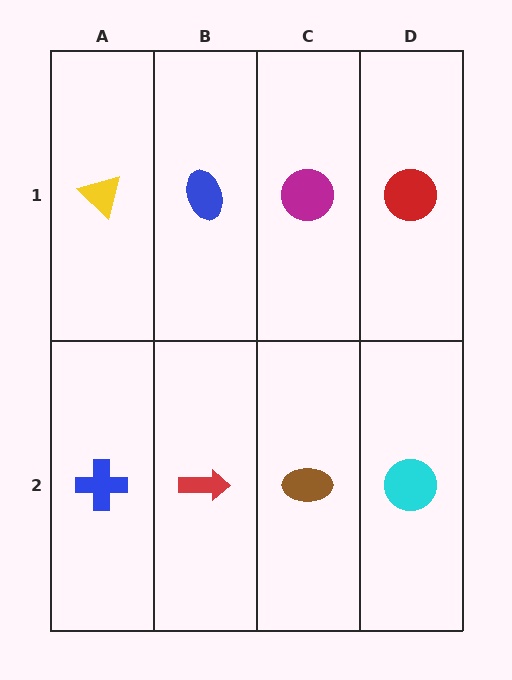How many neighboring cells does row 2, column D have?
2.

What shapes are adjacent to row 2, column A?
A yellow triangle (row 1, column A), a red arrow (row 2, column B).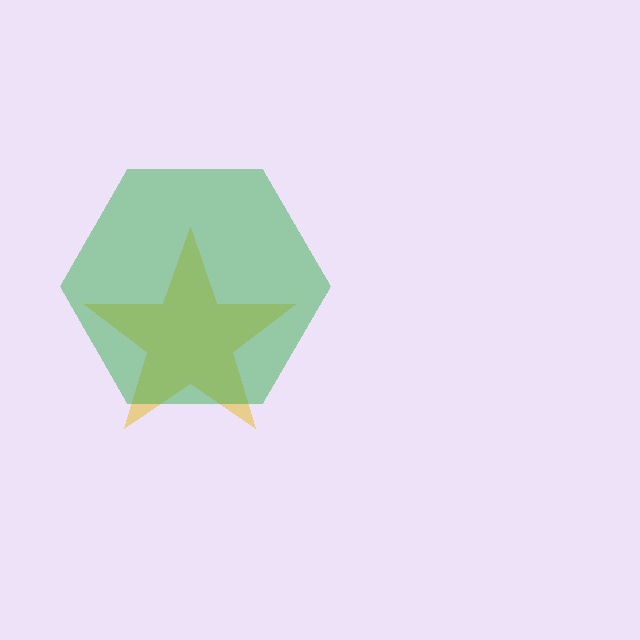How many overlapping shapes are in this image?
There are 2 overlapping shapes in the image.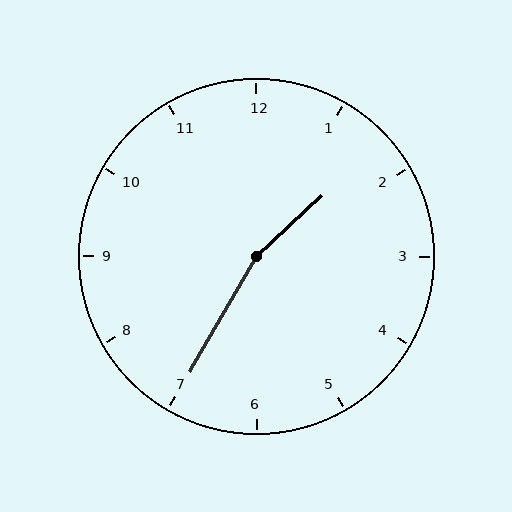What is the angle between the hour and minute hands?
Approximately 162 degrees.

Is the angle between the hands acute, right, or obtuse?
It is obtuse.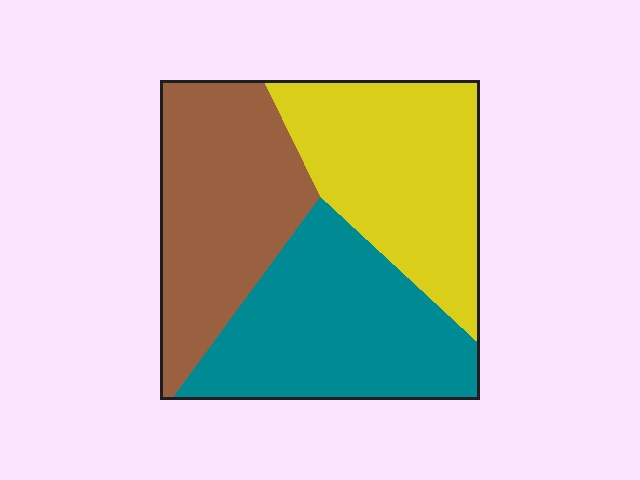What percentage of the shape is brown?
Brown takes up between a sixth and a third of the shape.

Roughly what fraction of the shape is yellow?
Yellow covers 33% of the shape.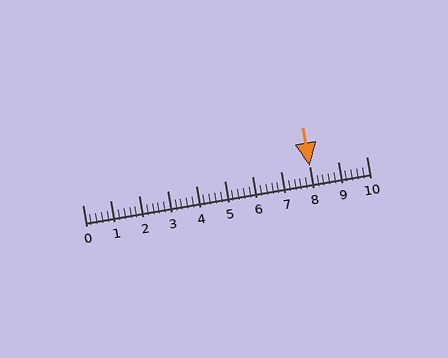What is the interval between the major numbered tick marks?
The major tick marks are spaced 1 units apart.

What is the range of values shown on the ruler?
The ruler shows values from 0 to 10.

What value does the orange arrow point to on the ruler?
The orange arrow points to approximately 8.0.